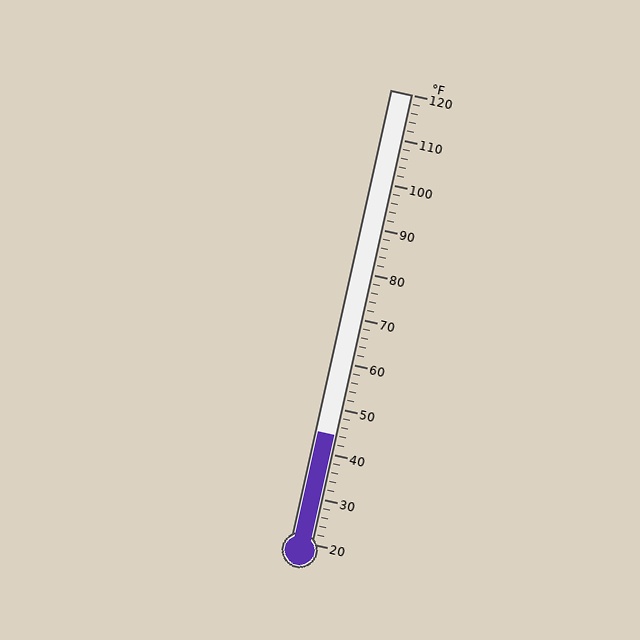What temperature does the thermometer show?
The thermometer shows approximately 44°F.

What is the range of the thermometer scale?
The thermometer scale ranges from 20°F to 120°F.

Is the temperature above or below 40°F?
The temperature is above 40°F.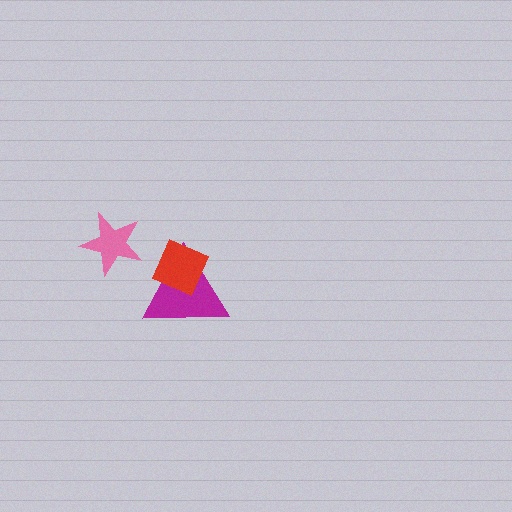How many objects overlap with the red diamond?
1 object overlaps with the red diamond.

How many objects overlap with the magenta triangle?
1 object overlaps with the magenta triangle.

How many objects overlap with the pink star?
0 objects overlap with the pink star.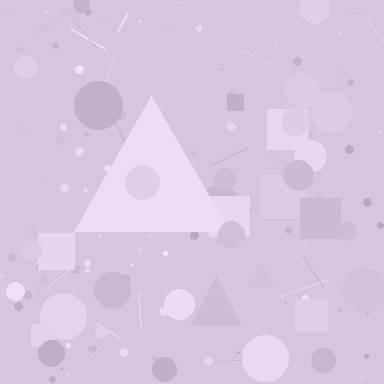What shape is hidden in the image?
A triangle is hidden in the image.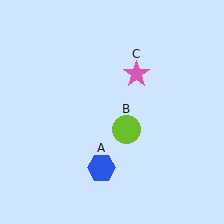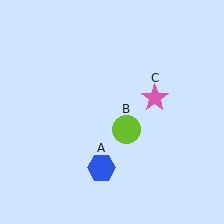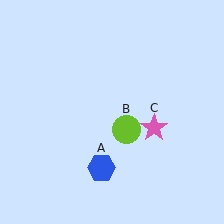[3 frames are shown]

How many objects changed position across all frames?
1 object changed position: pink star (object C).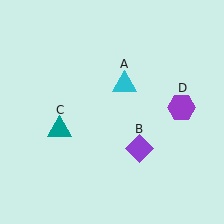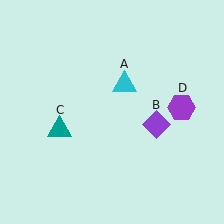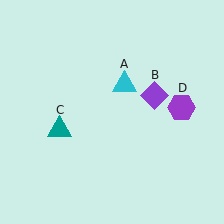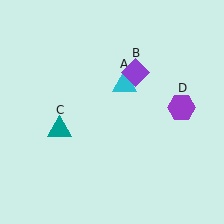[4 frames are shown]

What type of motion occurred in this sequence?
The purple diamond (object B) rotated counterclockwise around the center of the scene.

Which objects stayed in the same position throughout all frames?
Cyan triangle (object A) and teal triangle (object C) and purple hexagon (object D) remained stationary.